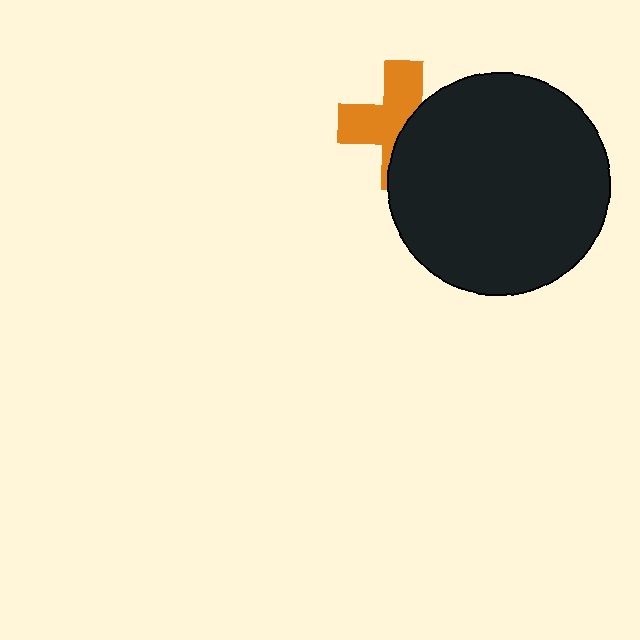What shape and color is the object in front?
The object in front is a black circle.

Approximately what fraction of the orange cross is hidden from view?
Roughly 45% of the orange cross is hidden behind the black circle.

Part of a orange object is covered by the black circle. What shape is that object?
It is a cross.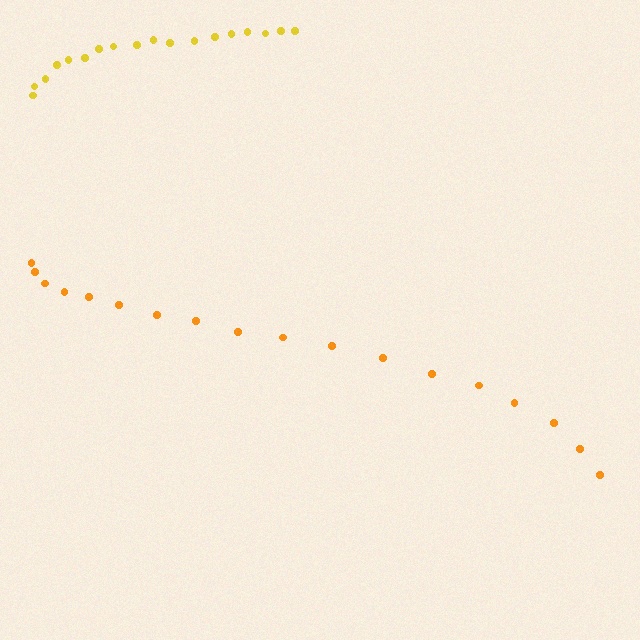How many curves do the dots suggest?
There are 2 distinct paths.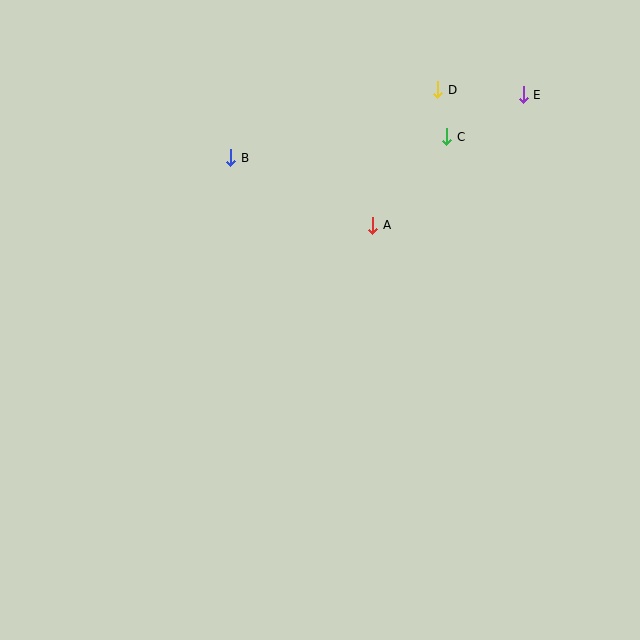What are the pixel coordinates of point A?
Point A is at (373, 225).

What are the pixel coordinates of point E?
Point E is at (523, 95).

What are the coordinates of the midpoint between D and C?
The midpoint between D and C is at (442, 113).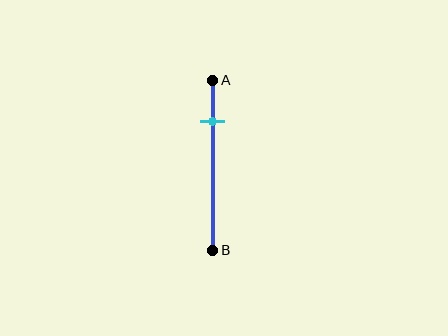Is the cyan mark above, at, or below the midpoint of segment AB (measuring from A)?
The cyan mark is above the midpoint of segment AB.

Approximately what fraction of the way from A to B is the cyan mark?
The cyan mark is approximately 25% of the way from A to B.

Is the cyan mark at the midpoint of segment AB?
No, the mark is at about 25% from A, not at the 50% midpoint.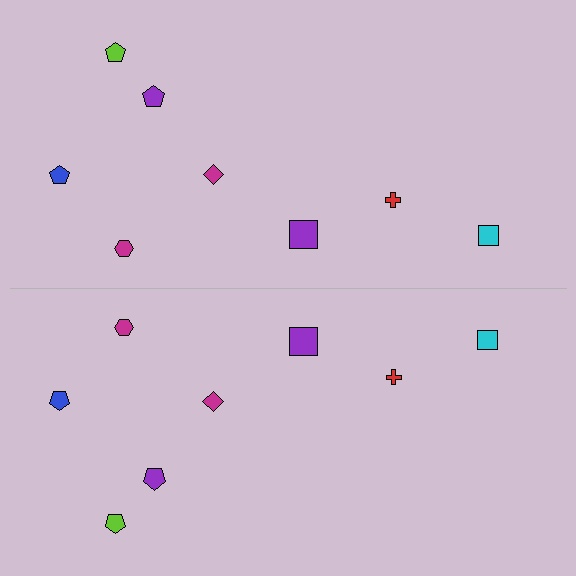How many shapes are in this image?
There are 16 shapes in this image.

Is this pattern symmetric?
Yes, this pattern has bilateral (reflection) symmetry.